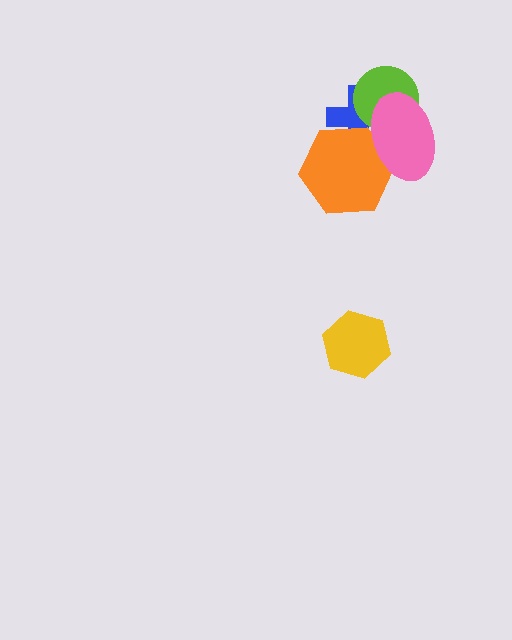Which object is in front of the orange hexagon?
The pink ellipse is in front of the orange hexagon.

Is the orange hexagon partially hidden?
Yes, it is partially covered by another shape.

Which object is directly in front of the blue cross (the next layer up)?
The lime circle is directly in front of the blue cross.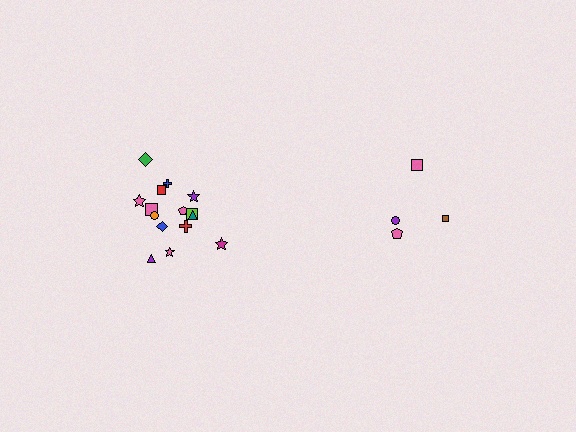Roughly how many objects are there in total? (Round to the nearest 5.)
Roughly 20 objects in total.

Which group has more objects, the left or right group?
The left group.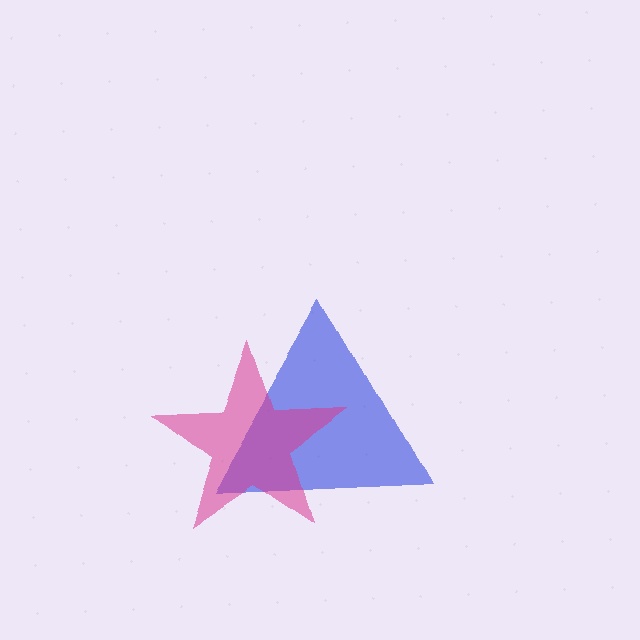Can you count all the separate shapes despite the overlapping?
Yes, there are 2 separate shapes.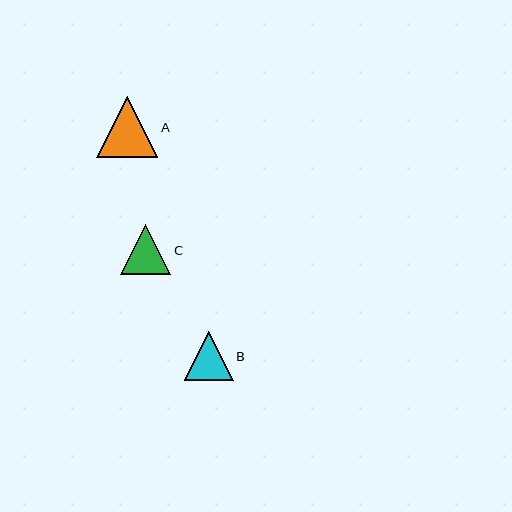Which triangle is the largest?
Triangle A is the largest with a size of approximately 62 pixels.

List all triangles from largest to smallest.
From largest to smallest: A, C, B.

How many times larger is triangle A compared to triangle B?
Triangle A is approximately 1.3 times the size of triangle B.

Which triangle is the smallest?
Triangle B is the smallest with a size of approximately 49 pixels.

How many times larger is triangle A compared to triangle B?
Triangle A is approximately 1.3 times the size of triangle B.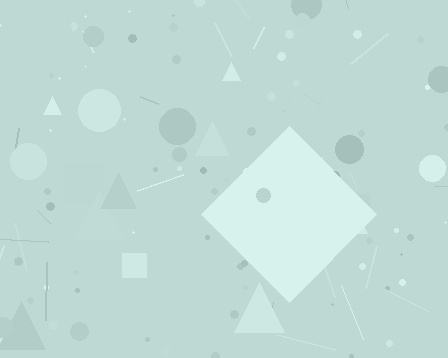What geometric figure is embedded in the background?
A diamond is embedded in the background.